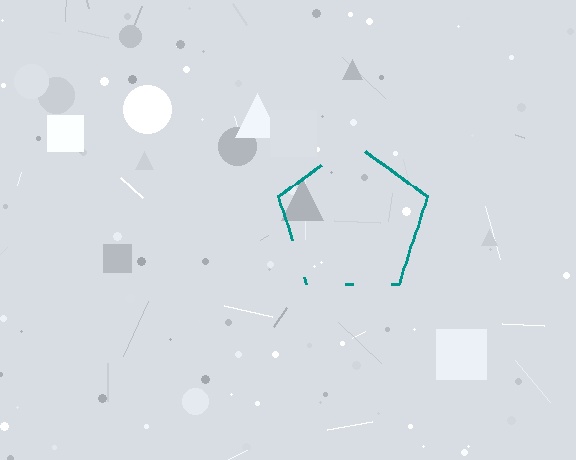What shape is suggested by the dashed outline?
The dashed outline suggests a pentagon.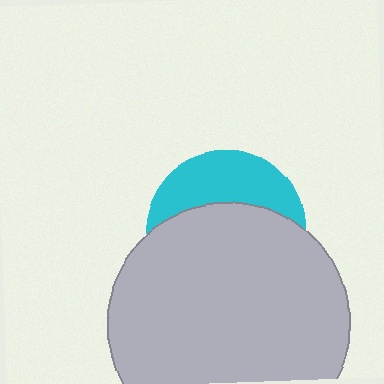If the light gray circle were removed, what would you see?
You would see the complete cyan circle.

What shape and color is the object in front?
The object in front is a light gray circle.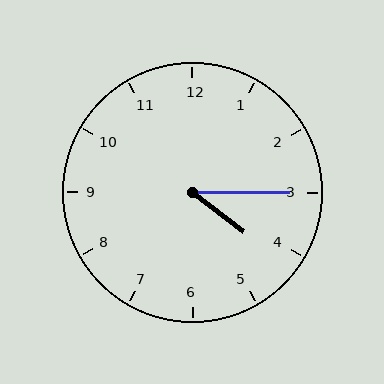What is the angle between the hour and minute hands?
Approximately 38 degrees.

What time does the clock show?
4:15.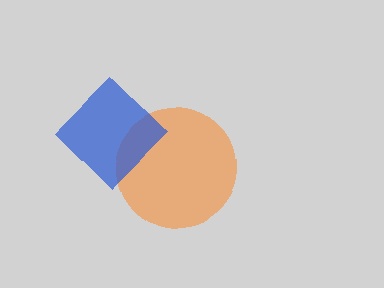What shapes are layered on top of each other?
The layered shapes are: an orange circle, a blue diamond.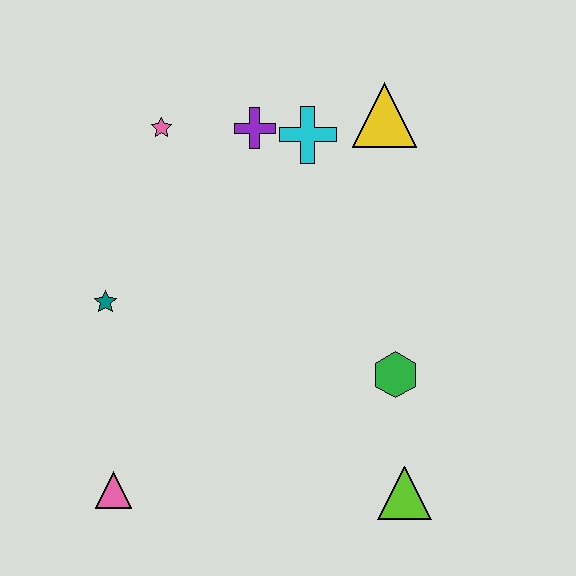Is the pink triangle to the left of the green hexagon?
Yes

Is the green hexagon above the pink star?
No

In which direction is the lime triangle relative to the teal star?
The lime triangle is to the right of the teal star.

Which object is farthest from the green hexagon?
The pink star is farthest from the green hexagon.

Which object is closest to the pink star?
The purple cross is closest to the pink star.